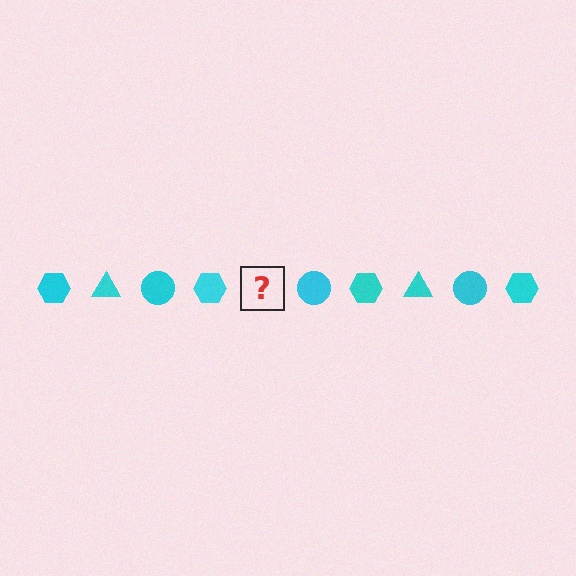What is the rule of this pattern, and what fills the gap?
The rule is that the pattern cycles through hexagon, triangle, circle shapes in cyan. The gap should be filled with a cyan triangle.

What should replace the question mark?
The question mark should be replaced with a cyan triangle.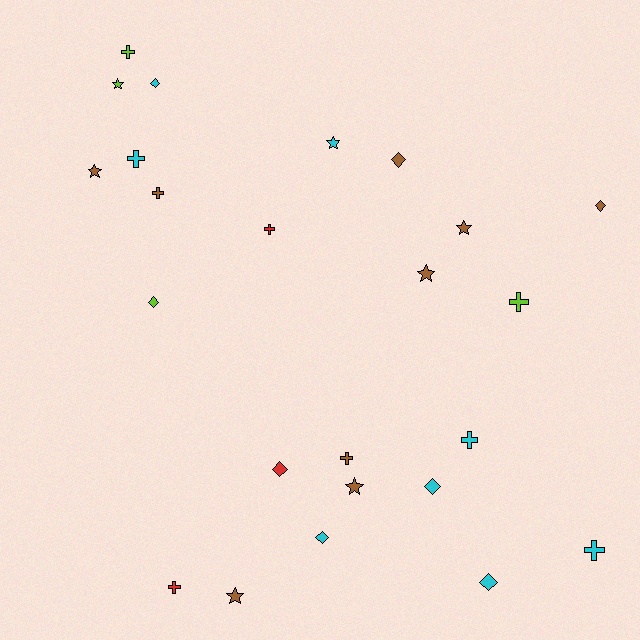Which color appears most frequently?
Brown, with 9 objects.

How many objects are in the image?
There are 24 objects.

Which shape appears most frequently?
Cross, with 9 objects.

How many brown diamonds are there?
There are 2 brown diamonds.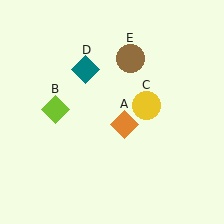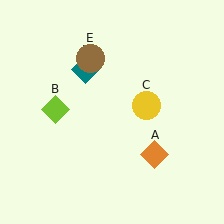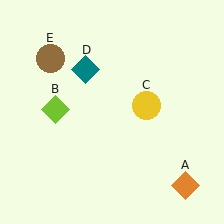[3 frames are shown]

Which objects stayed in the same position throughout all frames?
Lime diamond (object B) and yellow circle (object C) and teal diamond (object D) remained stationary.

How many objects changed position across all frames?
2 objects changed position: orange diamond (object A), brown circle (object E).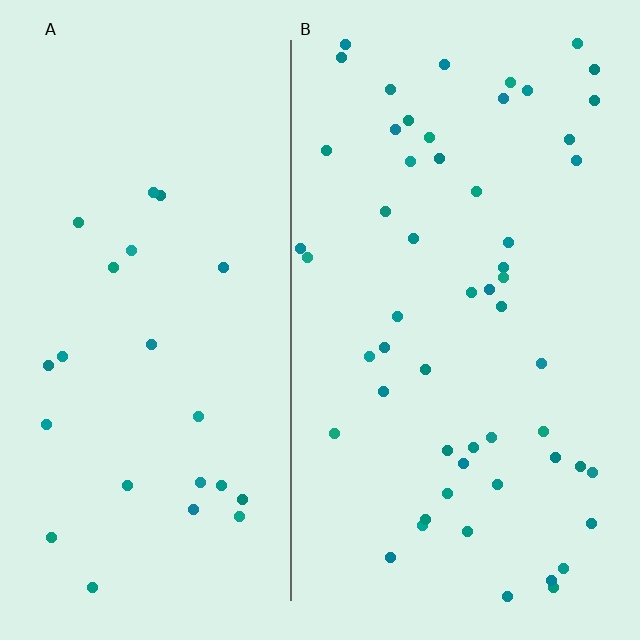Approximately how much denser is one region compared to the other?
Approximately 2.3× — region B over region A.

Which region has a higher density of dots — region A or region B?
B (the right).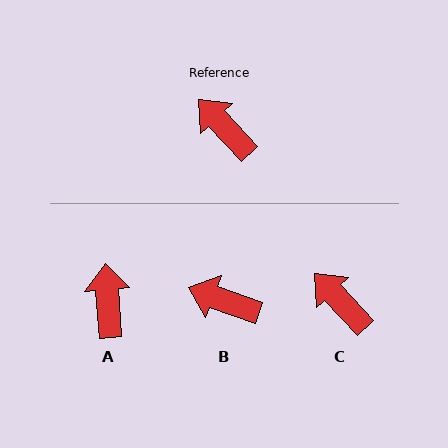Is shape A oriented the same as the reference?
No, it is off by about 39 degrees.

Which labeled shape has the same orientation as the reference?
C.